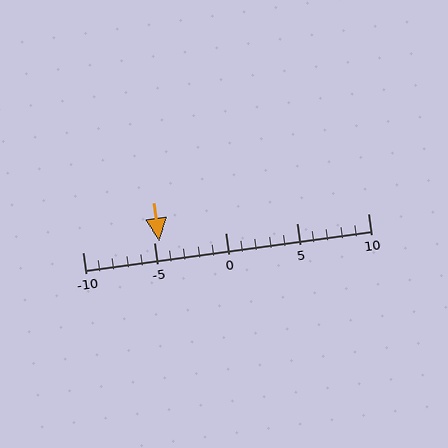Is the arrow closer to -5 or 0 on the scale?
The arrow is closer to -5.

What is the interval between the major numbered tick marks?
The major tick marks are spaced 5 units apart.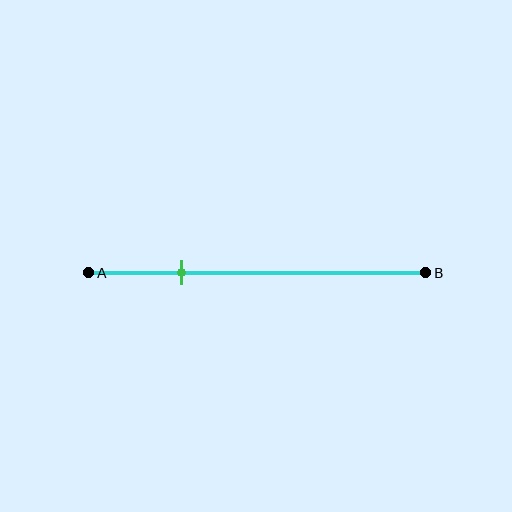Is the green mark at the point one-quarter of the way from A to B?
Yes, the mark is approximately at the one-quarter point.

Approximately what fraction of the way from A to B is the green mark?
The green mark is approximately 30% of the way from A to B.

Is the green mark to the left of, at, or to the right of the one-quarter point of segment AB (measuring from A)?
The green mark is approximately at the one-quarter point of segment AB.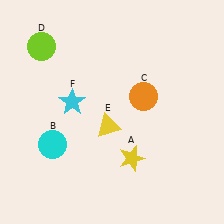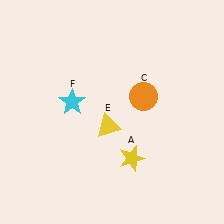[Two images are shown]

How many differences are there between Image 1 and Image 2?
There are 2 differences between the two images.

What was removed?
The lime circle (D), the cyan circle (B) were removed in Image 2.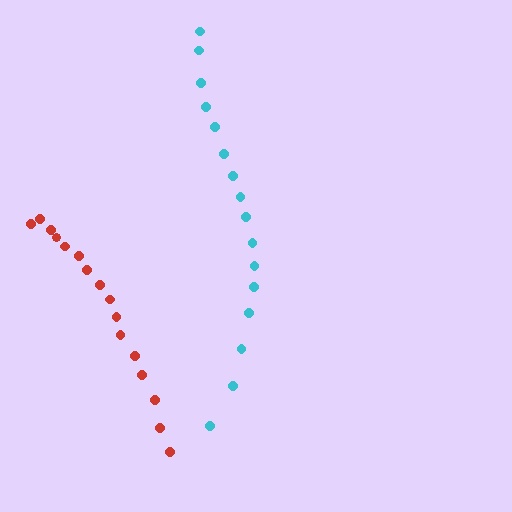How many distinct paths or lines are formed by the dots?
There are 2 distinct paths.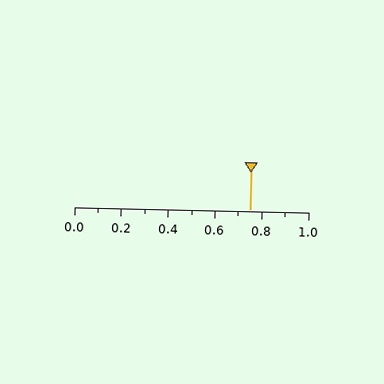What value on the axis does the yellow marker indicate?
The marker indicates approximately 0.75.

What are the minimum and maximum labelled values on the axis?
The axis runs from 0.0 to 1.0.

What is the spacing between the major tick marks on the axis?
The major ticks are spaced 0.2 apart.